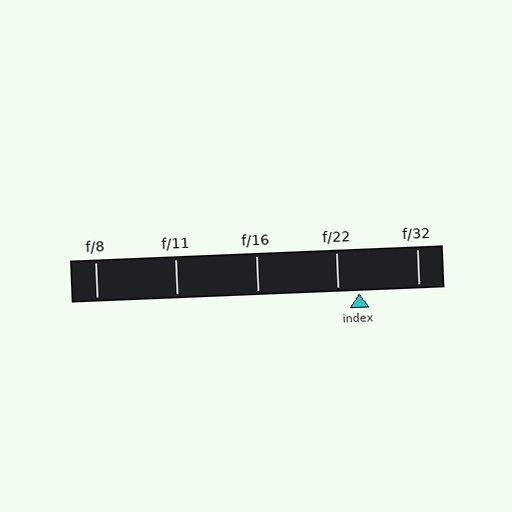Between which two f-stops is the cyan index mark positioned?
The index mark is between f/22 and f/32.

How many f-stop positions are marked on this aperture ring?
There are 5 f-stop positions marked.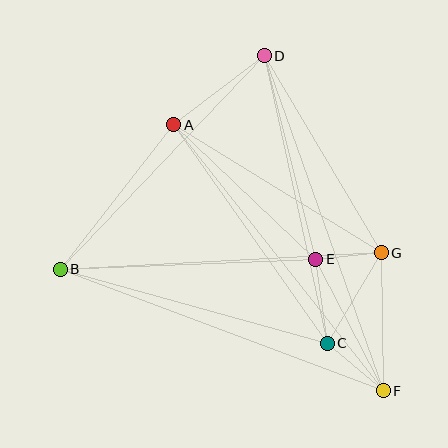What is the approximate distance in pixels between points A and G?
The distance between A and G is approximately 244 pixels.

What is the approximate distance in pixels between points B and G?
The distance between B and G is approximately 321 pixels.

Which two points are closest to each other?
Points E and G are closest to each other.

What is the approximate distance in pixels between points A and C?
The distance between A and C is approximately 267 pixels.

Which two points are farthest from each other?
Points D and F are farthest from each other.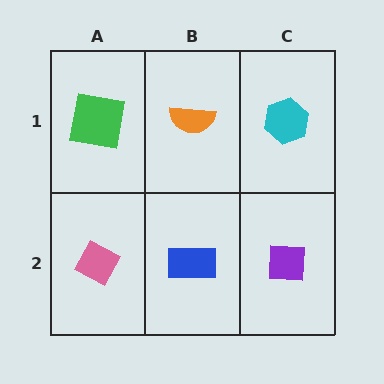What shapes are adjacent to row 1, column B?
A blue rectangle (row 2, column B), a green square (row 1, column A), a cyan hexagon (row 1, column C).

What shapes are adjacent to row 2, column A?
A green square (row 1, column A), a blue rectangle (row 2, column B).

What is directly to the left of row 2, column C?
A blue rectangle.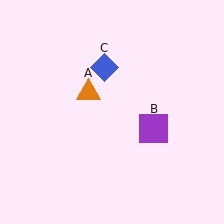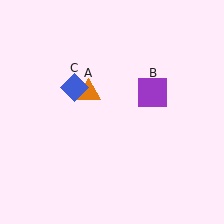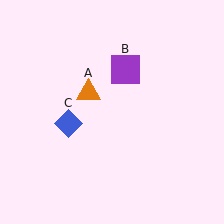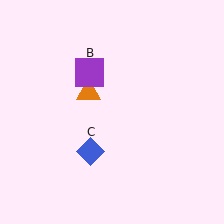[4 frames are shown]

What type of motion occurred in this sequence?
The purple square (object B), blue diamond (object C) rotated counterclockwise around the center of the scene.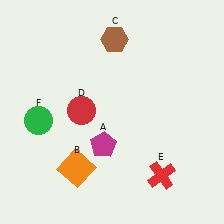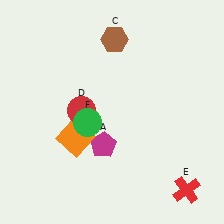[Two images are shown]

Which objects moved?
The objects that moved are: the orange square (B), the red cross (E), the green circle (F).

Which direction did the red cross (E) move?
The red cross (E) moved right.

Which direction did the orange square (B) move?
The orange square (B) moved up.